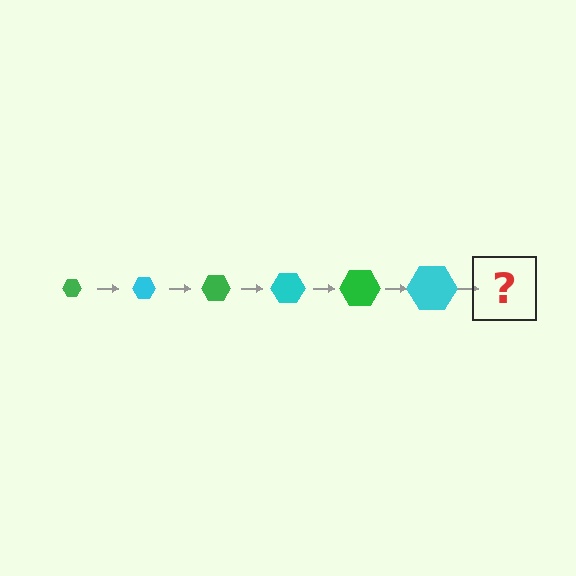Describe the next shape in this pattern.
It should be a green hexagon, larger than the previous one.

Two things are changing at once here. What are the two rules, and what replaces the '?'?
The two rules are that the hexagon grows larger each step and the color cycles through green and cyan. The '?' should be a green hexagon, larger than the previous one.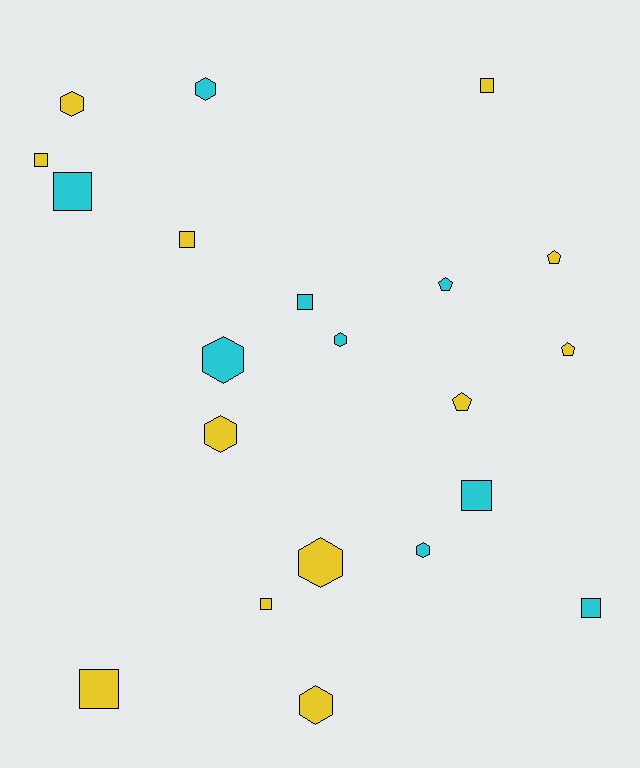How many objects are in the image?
There are 21 objects.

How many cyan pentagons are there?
There is 1 cyan pentagon.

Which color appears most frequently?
Yellow, with 12 objects.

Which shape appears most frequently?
Square, with 9 objects.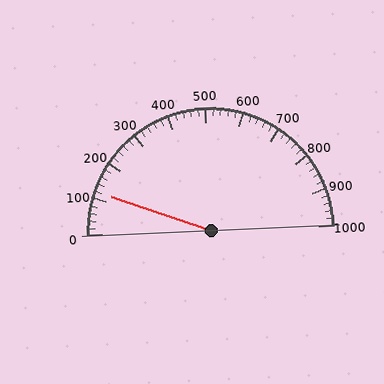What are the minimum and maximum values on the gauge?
The gauge ranges from 0 to 1000.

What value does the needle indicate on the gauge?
The needle indicates approximately 120.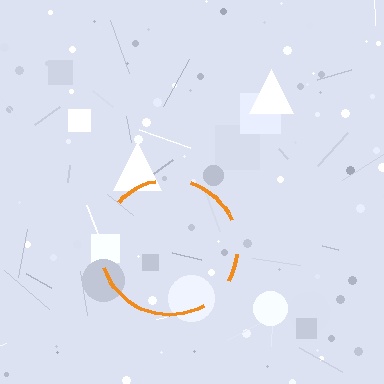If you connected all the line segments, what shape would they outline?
They would outline a circle.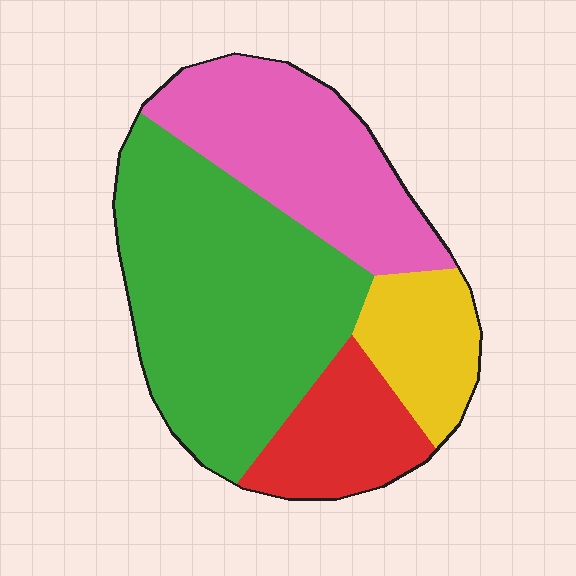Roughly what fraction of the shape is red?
Red takes up less than a sixth of the shape.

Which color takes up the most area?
Green, at roughly 45%.